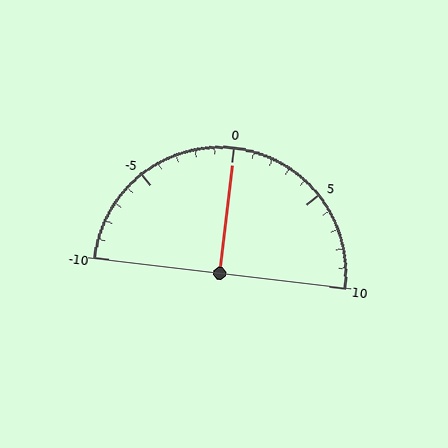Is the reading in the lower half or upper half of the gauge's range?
The reading is in the upper half of the range (-10 to 10).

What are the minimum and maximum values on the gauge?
The gauge ranges from -10 to 10.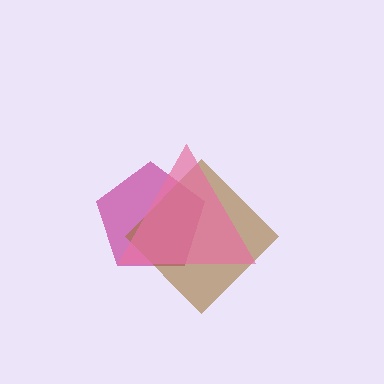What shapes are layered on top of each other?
The layered shapes are: a magenta pentagon, a brown diamond, a pink triangle.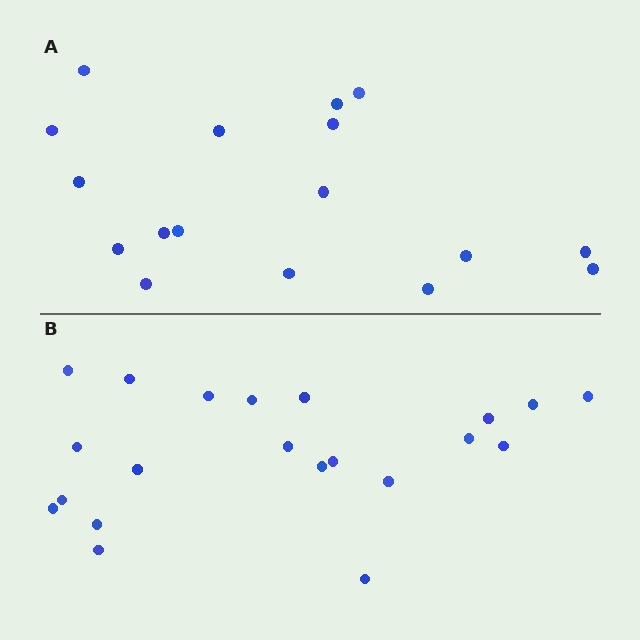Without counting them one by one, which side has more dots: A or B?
Region B (the bottom region) has more dots.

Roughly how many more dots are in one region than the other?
Region B has about 4 more dots than region A.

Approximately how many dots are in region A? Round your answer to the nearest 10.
About 20 dots. (The exact count is 17, which rounds to 20.)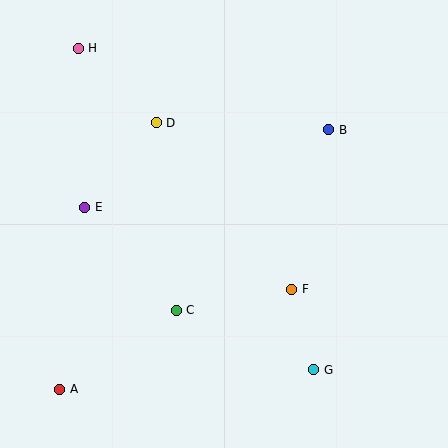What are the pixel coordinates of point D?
Point D is at (156, 123).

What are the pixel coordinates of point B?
Point B is at (329, 130).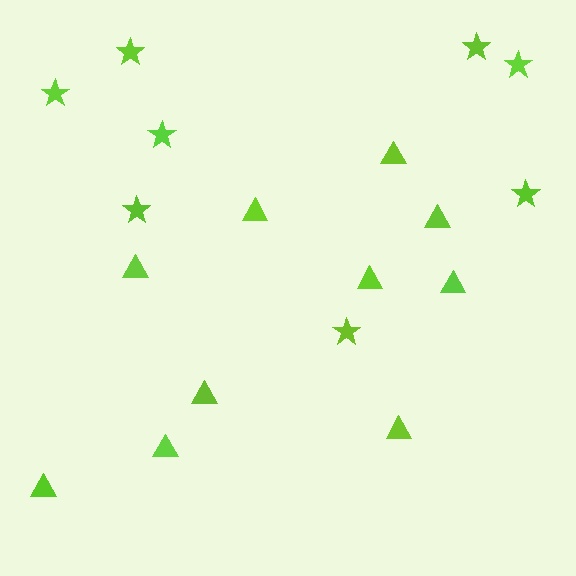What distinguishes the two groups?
There are 2 groups: one group of triangles (10) and one group of stars (8).